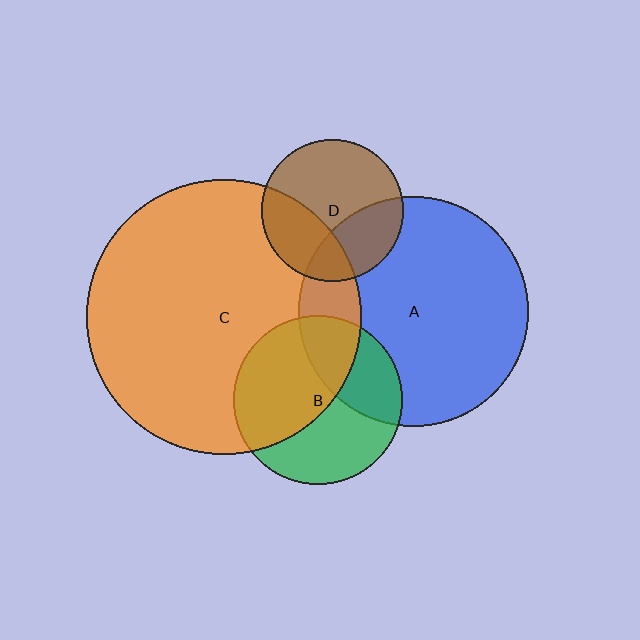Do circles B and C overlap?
Yes.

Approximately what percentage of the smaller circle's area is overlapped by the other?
Approximately 50%.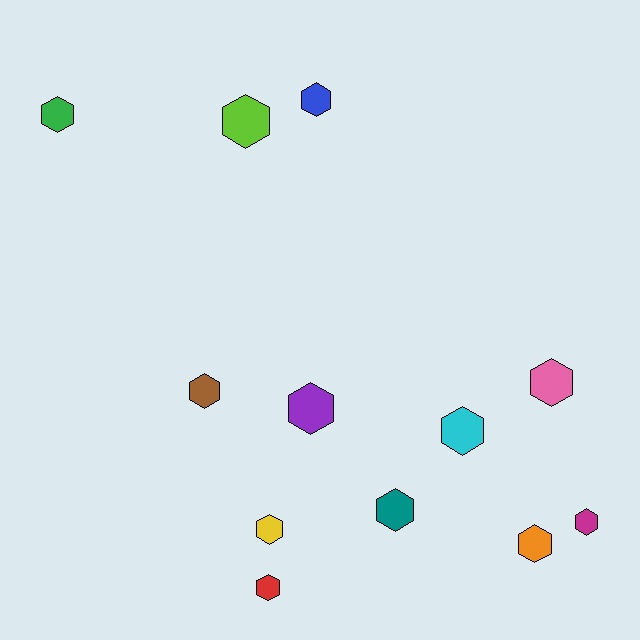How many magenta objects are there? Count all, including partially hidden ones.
There is 1 magenta object.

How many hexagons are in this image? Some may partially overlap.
There are 12 hexagons.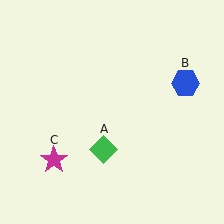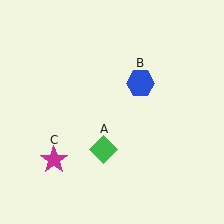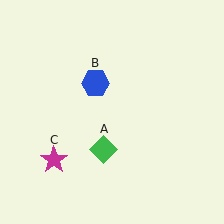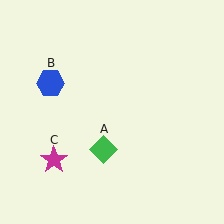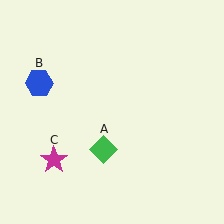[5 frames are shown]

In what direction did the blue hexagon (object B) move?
The blue hexagon (object B) moved left.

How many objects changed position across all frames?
1 object changed position: blue hexagon (object B).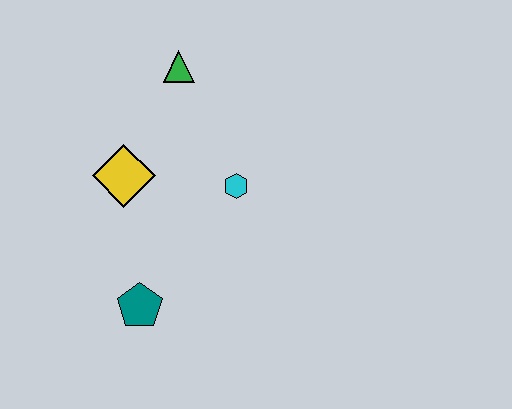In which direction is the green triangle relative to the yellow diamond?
The green triangle is above the yellow diamond.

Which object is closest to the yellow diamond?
The cyan hexagon is closest to the yellow diamond.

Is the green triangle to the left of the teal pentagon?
No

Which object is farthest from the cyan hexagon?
The teal pentagon is farthest from the cyan hexagon.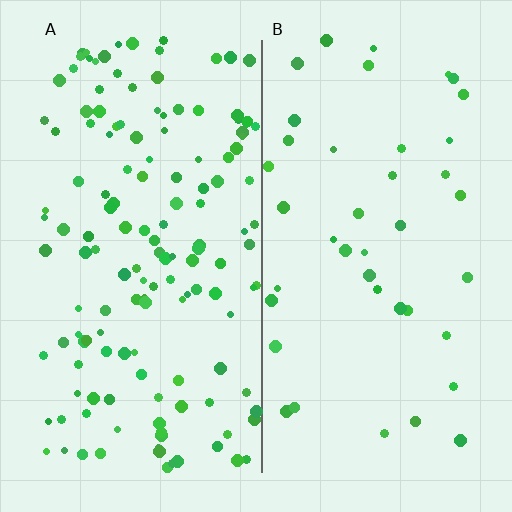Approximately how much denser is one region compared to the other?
Approximately 3.4× — region A over region B.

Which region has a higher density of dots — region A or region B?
A (the left).